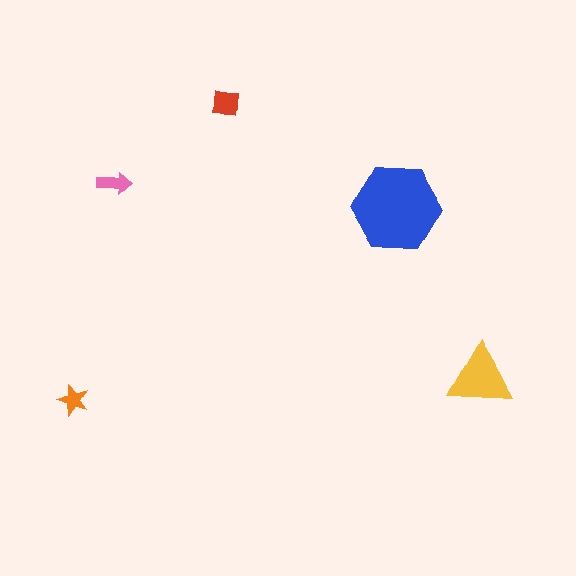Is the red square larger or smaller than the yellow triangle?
Smaller.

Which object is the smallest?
The orange star.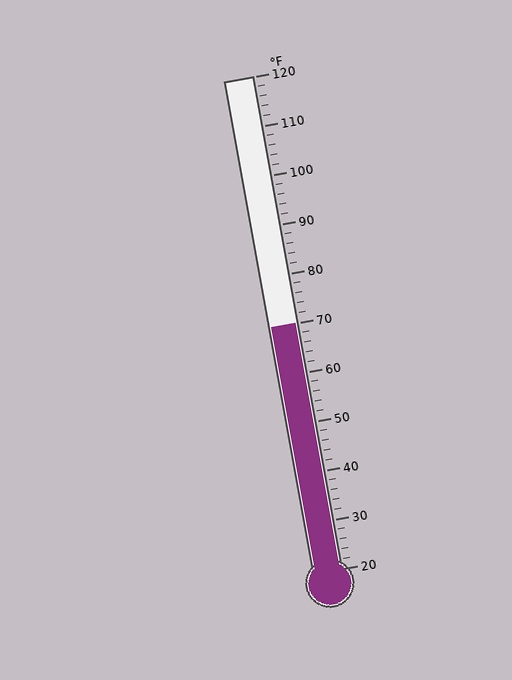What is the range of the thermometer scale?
The thermometer scale ranges from 20°F to 120°F.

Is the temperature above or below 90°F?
The temperature is below 90°F.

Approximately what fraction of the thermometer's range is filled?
The thermometer is filled to approximately 50% of its range.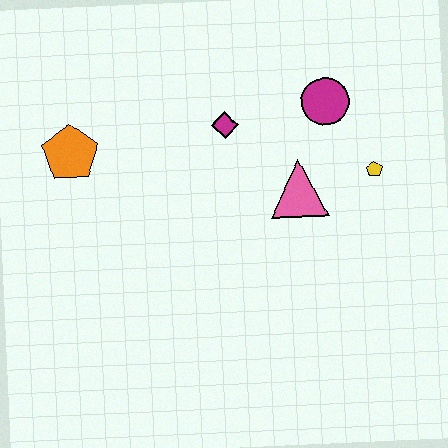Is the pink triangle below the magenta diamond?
Yes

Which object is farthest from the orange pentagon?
The yellow pentagon is farthest from the orange pentagon.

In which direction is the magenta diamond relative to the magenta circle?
The magenta diamond is to the left of the magenta circle.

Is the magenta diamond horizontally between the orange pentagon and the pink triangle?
Yes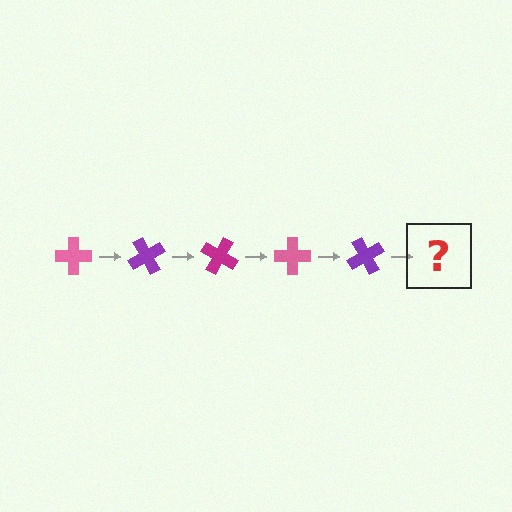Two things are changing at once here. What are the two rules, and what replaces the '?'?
The two rules are that it rotates 60 degrees each step and the color cycles through pink, purple, and magenta. The '?' should be a magenta cross, rotated 300 degrees from the start.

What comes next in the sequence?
The next element should be a magenta cross, rotated 300 degrees from the start.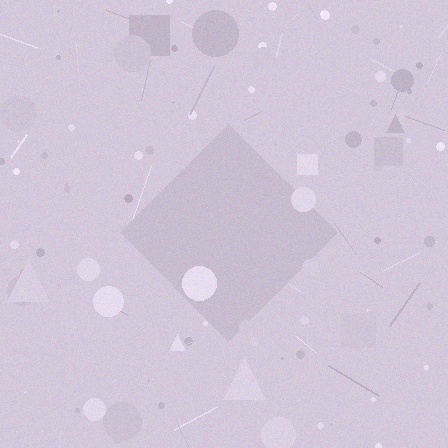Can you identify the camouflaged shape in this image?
The camouflaged shape is a diamond.